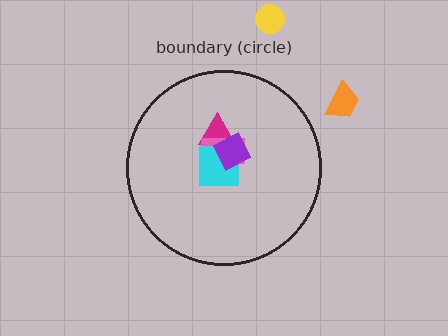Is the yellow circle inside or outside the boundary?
Outside.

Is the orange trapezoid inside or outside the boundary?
Outside.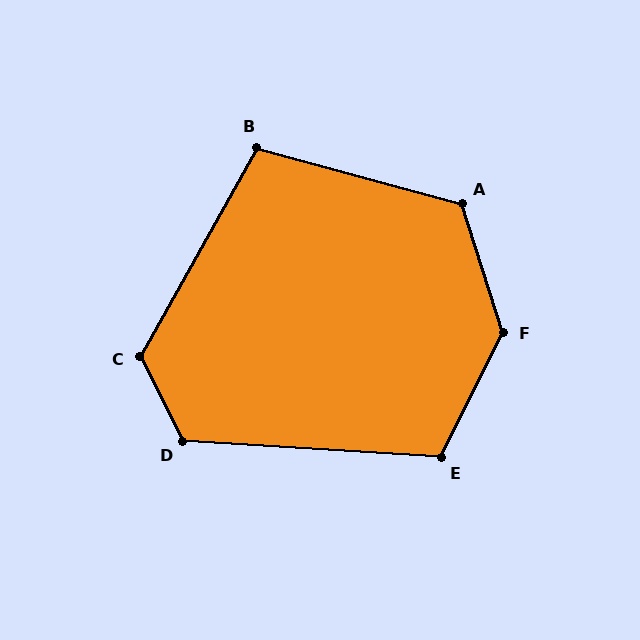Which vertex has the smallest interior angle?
B, at approximately 104 degrees.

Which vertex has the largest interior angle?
F, at approximately 136 degrees.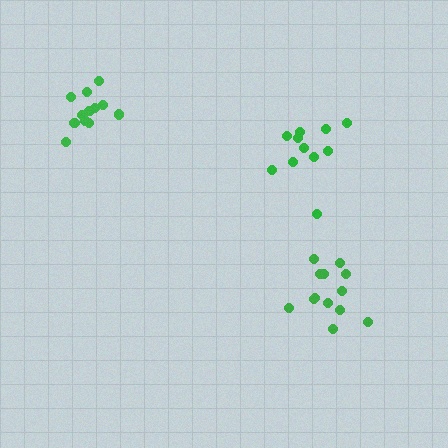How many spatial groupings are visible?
There are 3 spatial groupings.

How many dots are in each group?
Group 1: 13 dots, Group 2: 13 dots, Group 3: 11 dots (37 total).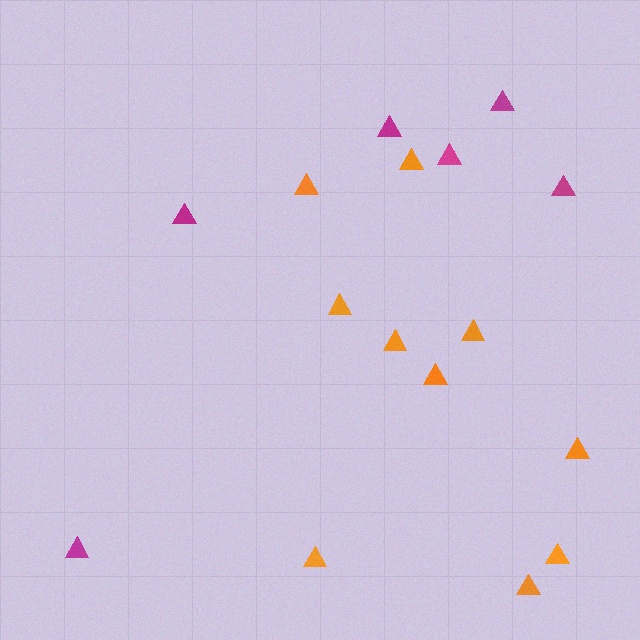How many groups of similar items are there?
There are 2 groups: one group of orange triangles (10) and one group of magenta triangles (6).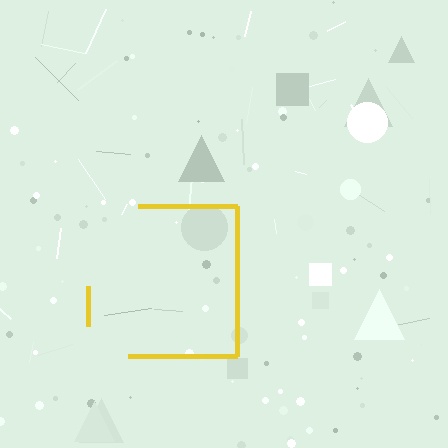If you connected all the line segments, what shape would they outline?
They would outline a square.